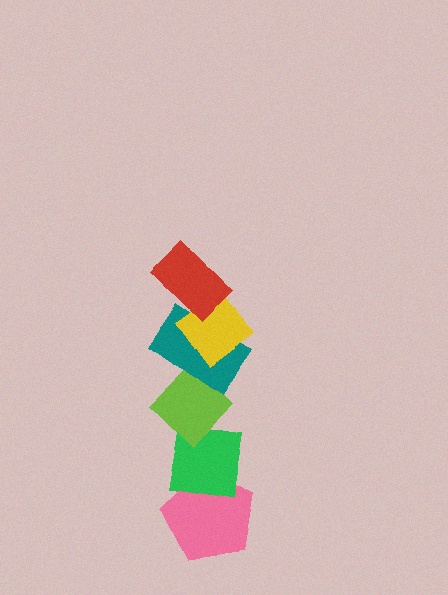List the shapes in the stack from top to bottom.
From top to bottom: the red rectangle, the yellow diamond, the teal rectangle, the lime diamond, the green square, the pink pentagon.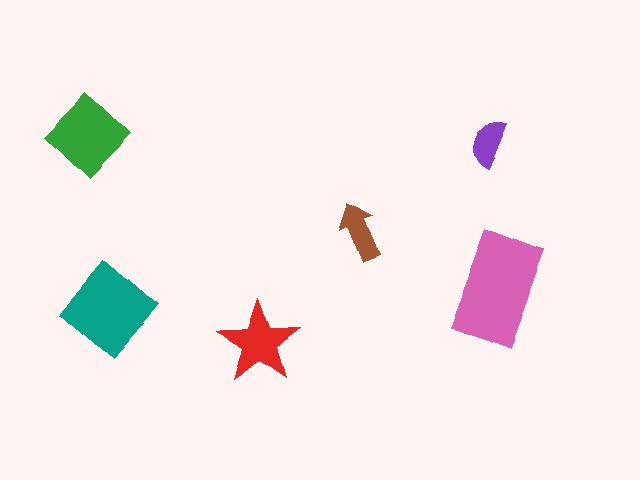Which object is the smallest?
The purple semicircle.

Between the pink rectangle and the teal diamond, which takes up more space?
The pink rectangle.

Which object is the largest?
The pink rectangle.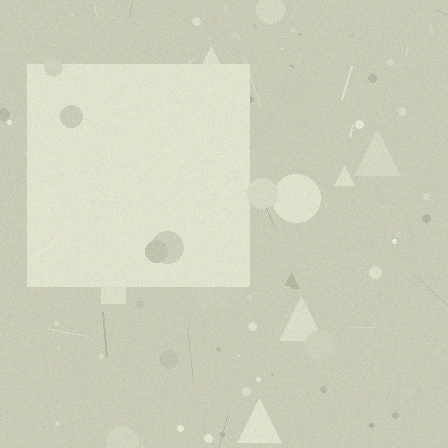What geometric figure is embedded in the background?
A square is embedded in the background.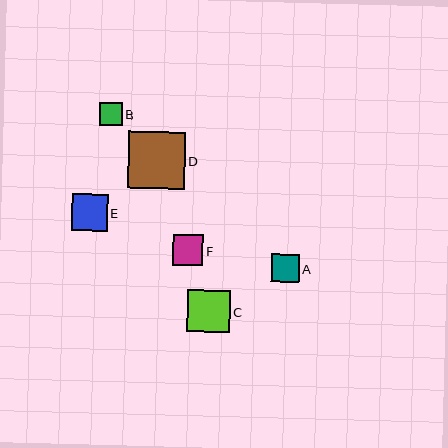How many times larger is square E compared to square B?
Square E is approximately 1.6 times the size of square B.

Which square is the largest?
Square D is the largest with a size of approximately 57 pixels.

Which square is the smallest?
Square B is the smallest with a size of approximately 23 pixels.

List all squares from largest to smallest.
From largest to smallest: D, C, E, F, A, B.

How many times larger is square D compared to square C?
Square D is approximately 1.3 times the size of square C.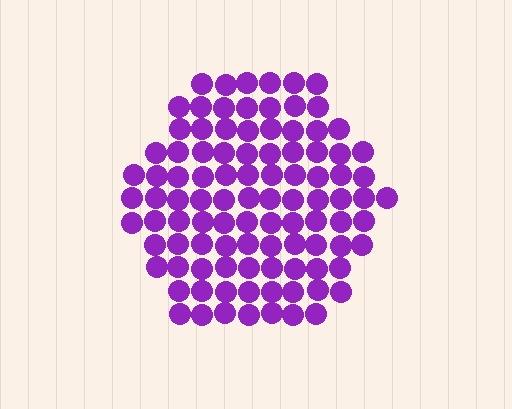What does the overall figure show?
The overall figure shows a hexagon.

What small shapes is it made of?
It is made of small circles.